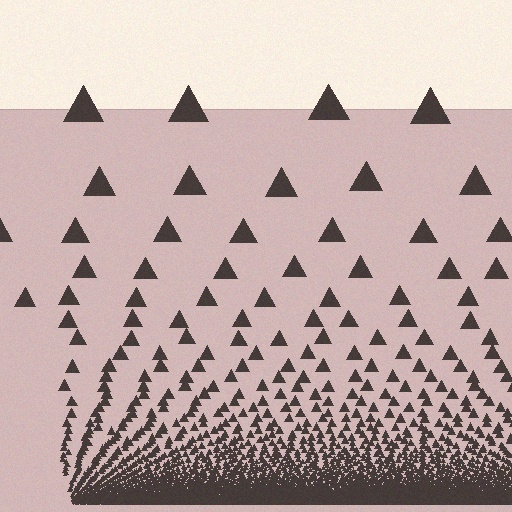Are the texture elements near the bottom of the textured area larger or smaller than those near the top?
Smaller. The gradient is inverted — elements near the bottom are smaller and denser.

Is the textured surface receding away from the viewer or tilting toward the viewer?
The surface appears to tilt toward the viewer. Texture elements get larger and sparser toward the top.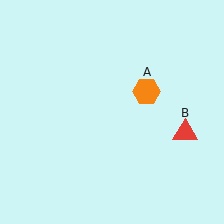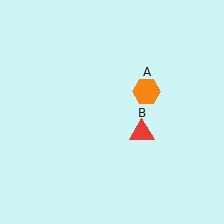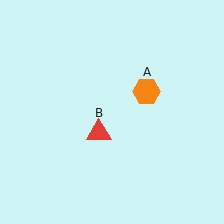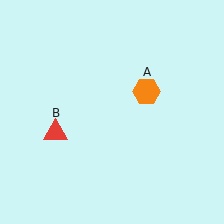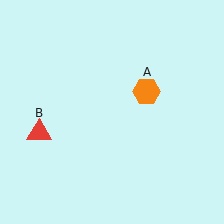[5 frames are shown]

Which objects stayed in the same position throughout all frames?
Orange hexagon (object A) remained stationary.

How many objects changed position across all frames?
1 object changed position: red triangle (object B).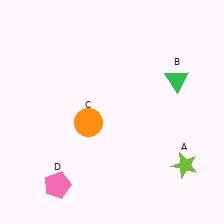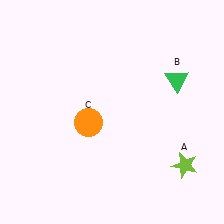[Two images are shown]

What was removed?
The pink pentagon (D) was removed in Image 2.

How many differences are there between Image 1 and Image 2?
There is 1 difference between the two images.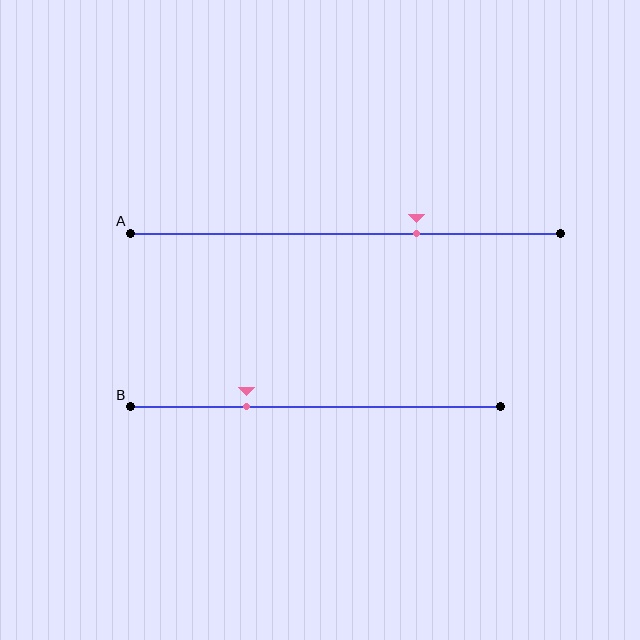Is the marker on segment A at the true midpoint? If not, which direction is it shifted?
No, the marker on segment A is shifted to the right by about 16% of the segment length.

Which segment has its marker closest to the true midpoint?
Segment A has its marker closest to the true midpoint.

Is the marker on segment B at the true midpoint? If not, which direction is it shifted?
No, the marker on segment B is shifted to the left by about 19% of the segment length.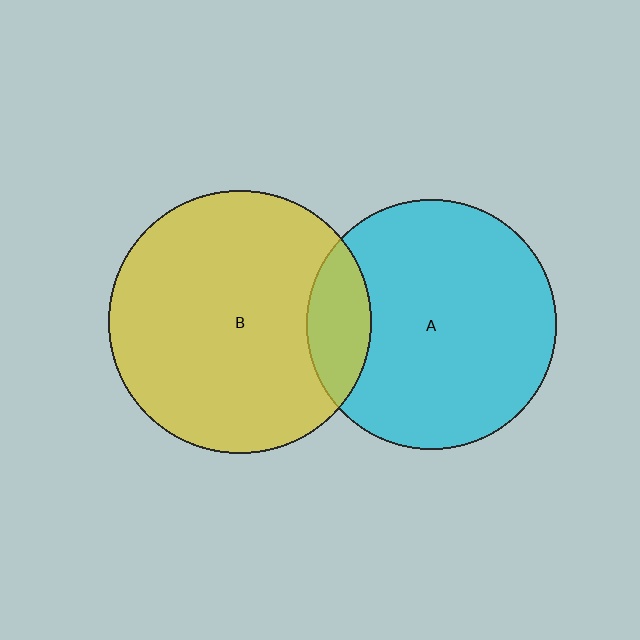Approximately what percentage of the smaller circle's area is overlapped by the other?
Approximately 15%.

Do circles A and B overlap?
Yes.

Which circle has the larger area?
Circle B (yellow).